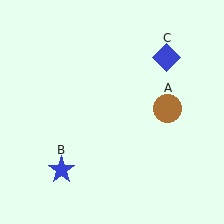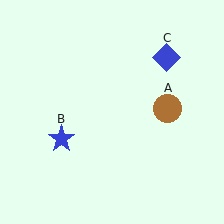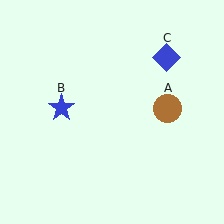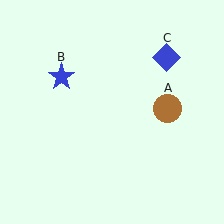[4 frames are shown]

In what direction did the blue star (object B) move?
The blue star (object B) moved up.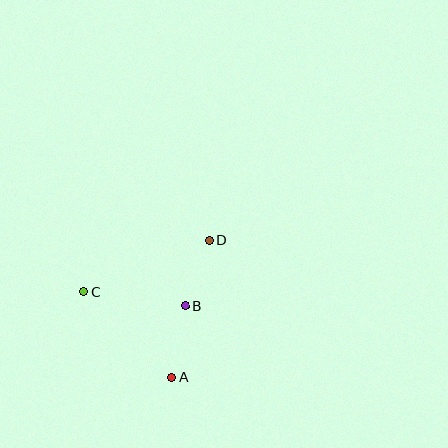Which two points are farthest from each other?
Points A and D are farthest from each other.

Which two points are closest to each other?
Points B and D are closest to each other.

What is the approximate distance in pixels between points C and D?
The distance between C and D is approximately 136 pixels.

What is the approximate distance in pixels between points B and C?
The distance between B and C is approximately 102 pixels.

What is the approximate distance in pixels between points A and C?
The distance between A and C is approximately 123 pixels.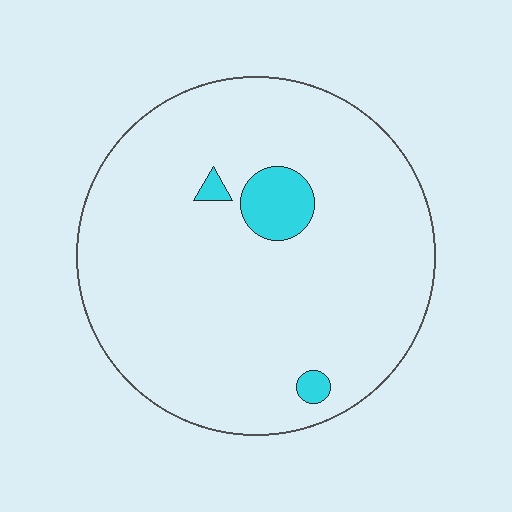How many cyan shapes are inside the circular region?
3.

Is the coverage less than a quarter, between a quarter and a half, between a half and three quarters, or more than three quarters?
Less than a quarter.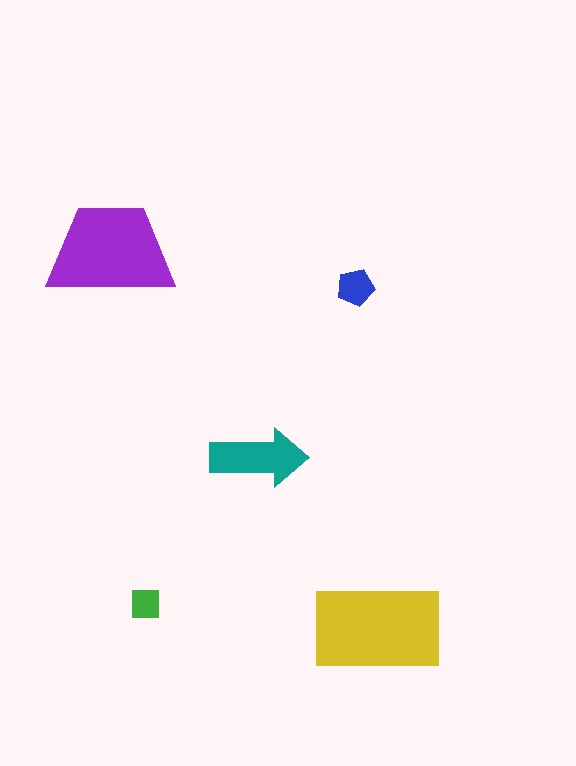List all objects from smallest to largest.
The green square, the blue pentagon, the teal arrow, the purple trapezoid, the yellow rectangle.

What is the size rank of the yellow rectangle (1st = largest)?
1st.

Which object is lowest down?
The yellow rectangle is bottommost.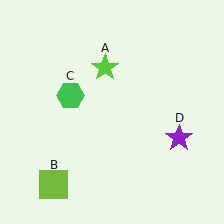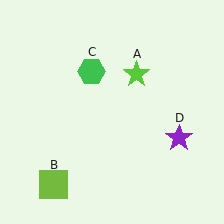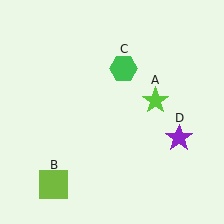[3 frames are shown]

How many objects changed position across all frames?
2 objects changed position: lime star (object A), green hexagon (object C).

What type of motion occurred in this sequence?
The lime star (object A), green hexagon (object C) rotated clockwise around the center of the scene.